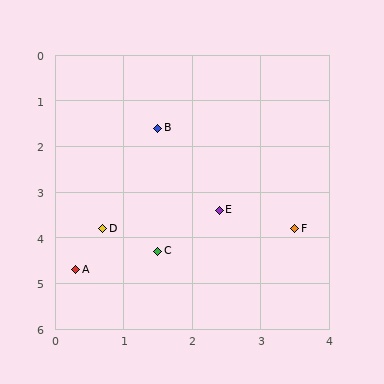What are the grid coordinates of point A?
Point A is at approximately (0.3, 4.7).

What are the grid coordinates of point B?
Point B is at approximately (1.5, 1.6).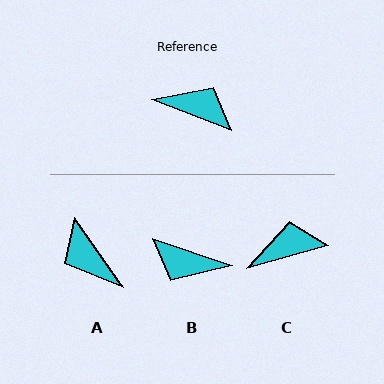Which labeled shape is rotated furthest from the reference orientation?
B, about 178 degrees away.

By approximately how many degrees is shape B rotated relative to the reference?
Approximately 178 degrees clockwise.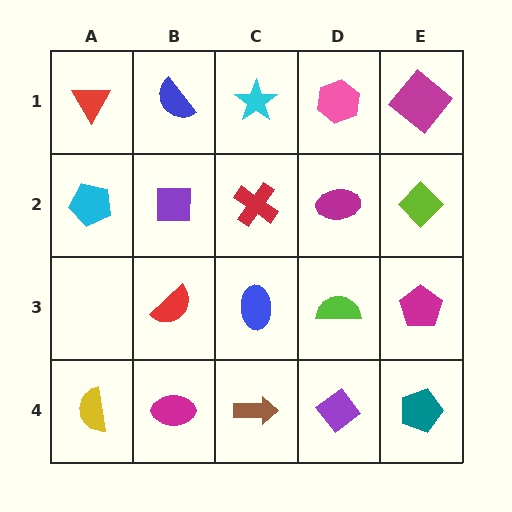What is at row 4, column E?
A teal pentagon.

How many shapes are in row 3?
4 shapes.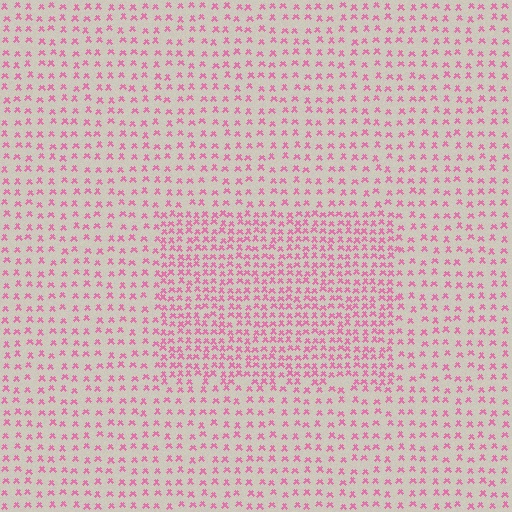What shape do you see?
I see a rectangle.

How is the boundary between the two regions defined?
The boundary is defined by a change in element density (approximately 1.9x ratio). All elements are the same color, size, and shape.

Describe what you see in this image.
The image contains small pink elements arranged at two different densities. A rectangle-shaped region is visible where the elements are more densely packed than the surrounding area.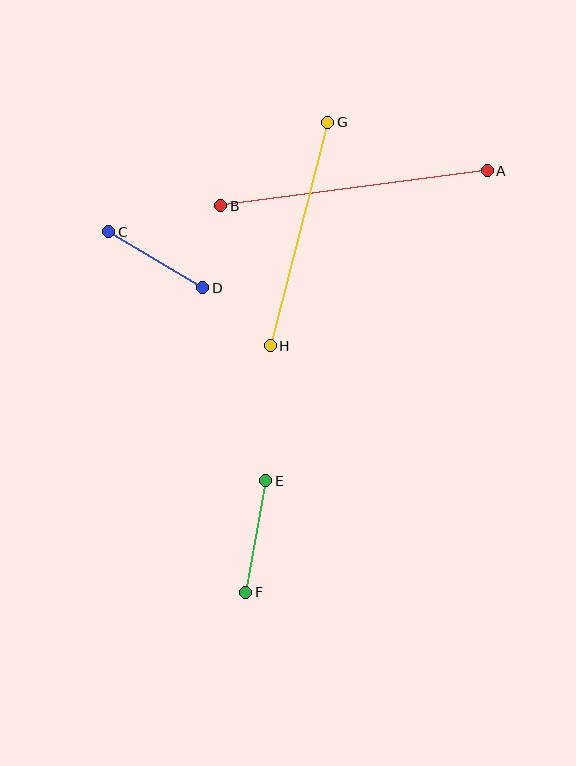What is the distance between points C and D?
The distance is approximately 109 pixels.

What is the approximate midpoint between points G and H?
The midpoint is at approximately (299, 234) pixels.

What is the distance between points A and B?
The distance is approximately 268 pixels.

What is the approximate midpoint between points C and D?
The midpoint is at approximately (156, 260) pixels.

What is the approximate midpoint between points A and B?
The midpoint is at approximately (354, 188) pixels.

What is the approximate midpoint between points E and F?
The midpoint is at approximately (256, 536) pixels.